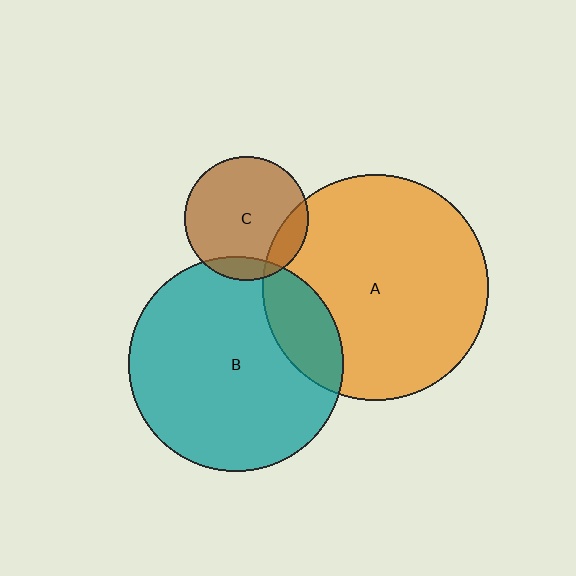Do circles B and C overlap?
Yes.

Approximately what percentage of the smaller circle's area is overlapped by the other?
Approximately 10%.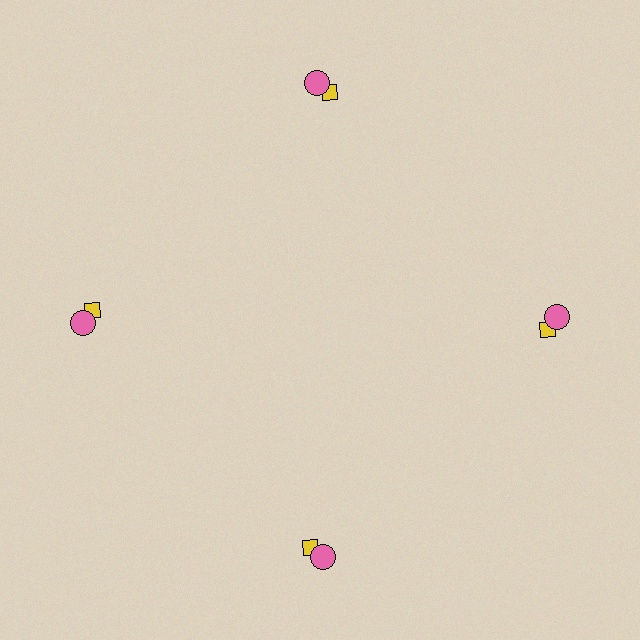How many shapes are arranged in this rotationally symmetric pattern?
There are 8 shapes, arranged in 4 groups of 2.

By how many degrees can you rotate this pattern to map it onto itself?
The pattern maps onto itself every 90 degrees of rotation.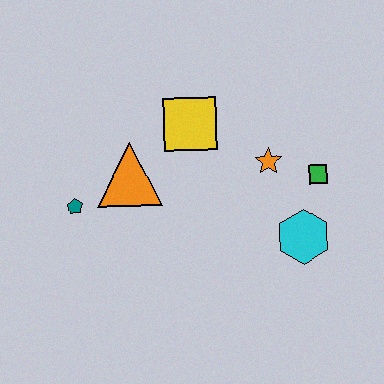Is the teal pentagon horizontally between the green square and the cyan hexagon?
No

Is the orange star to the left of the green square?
Yes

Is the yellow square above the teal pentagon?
Yes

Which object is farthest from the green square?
The teal pentagon is farthest from the green square.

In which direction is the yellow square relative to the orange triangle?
The yellow square is to the right of the orange triangle.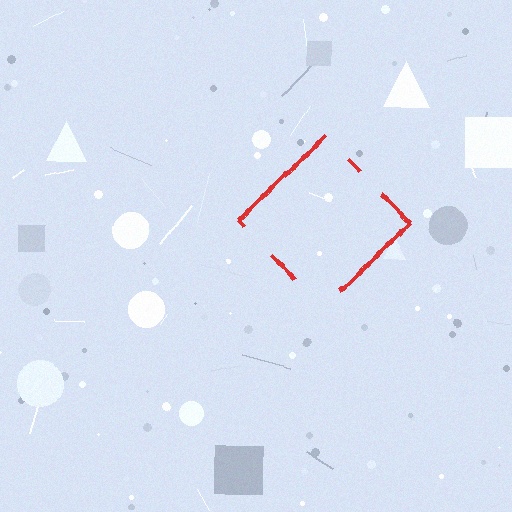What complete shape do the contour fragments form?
The contour fragments form a diamond.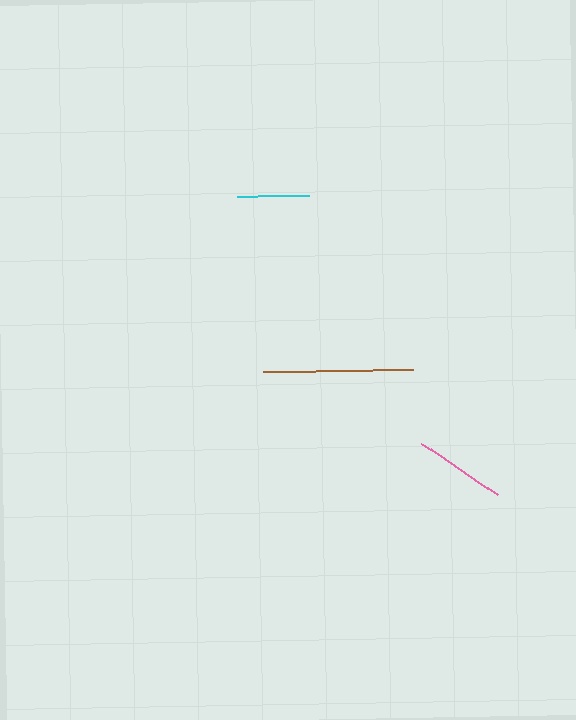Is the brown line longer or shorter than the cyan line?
The brown line is longer than the cyan line.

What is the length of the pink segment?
The pink segment is approximately 92 pixels long.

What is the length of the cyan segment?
The cyan segment is approximately 71 pixels long.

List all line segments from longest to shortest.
From longest to shortest: brown, pink, cyan.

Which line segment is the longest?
The brown line is the longest at approximately 150 pixels.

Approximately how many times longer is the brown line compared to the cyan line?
The brown line is approximately 2.1 times the length of the cyan line.